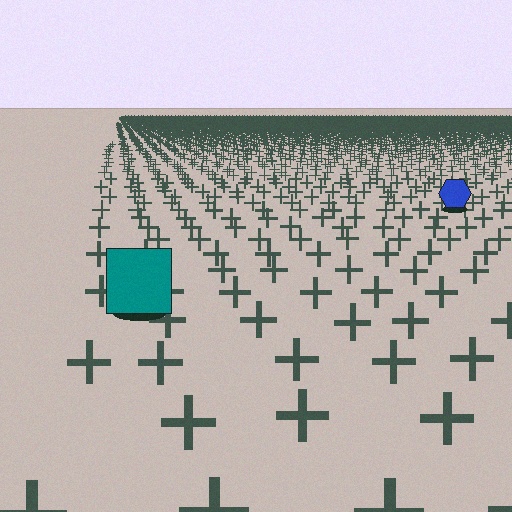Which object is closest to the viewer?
The teal square is closest. The texture marks near it are larger and more spread out.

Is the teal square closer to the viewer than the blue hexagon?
Yes. The teal square is closer — you can tell from the texture gradient: the ground texture is coarser near it.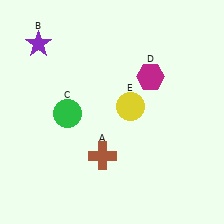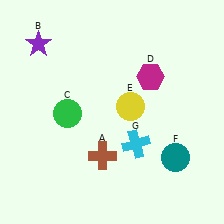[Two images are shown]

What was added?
A teal circle (F), a cyan cross (G) were added in Image 2.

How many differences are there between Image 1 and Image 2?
There are 2 differences between the two images.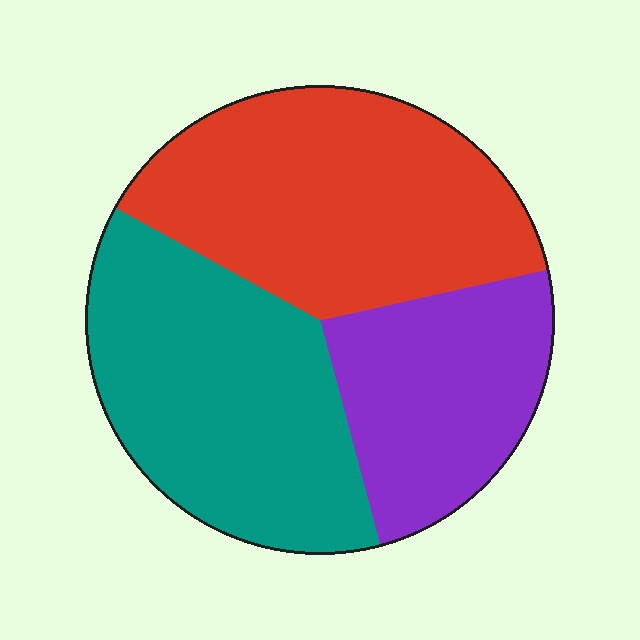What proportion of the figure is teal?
Teal covers 37% of the figure.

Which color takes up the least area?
Purple, at roughly 25%.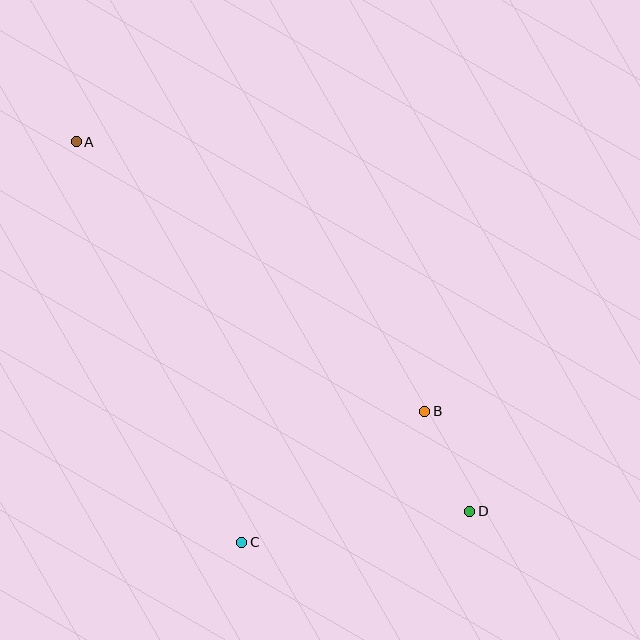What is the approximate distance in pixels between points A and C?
The distance between A and C is approximately 433 pixels.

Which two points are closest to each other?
Points B and D are closest to each other.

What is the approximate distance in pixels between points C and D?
The distance between C and D is approximately 230 pixels.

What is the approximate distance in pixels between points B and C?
The distance between B and C is approximately 225 pixels.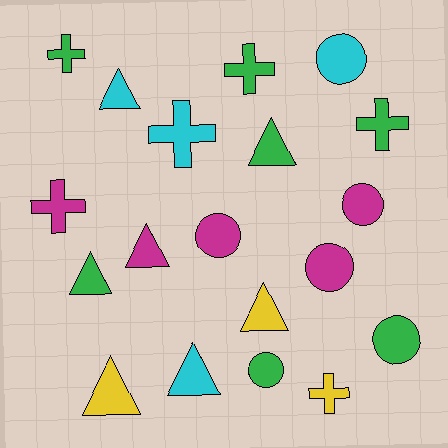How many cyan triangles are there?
There are 2 cyan triangles.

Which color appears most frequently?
Green, with 7 objects.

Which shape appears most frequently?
Triangle, with 7 objects.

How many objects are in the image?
There are 19 objects.